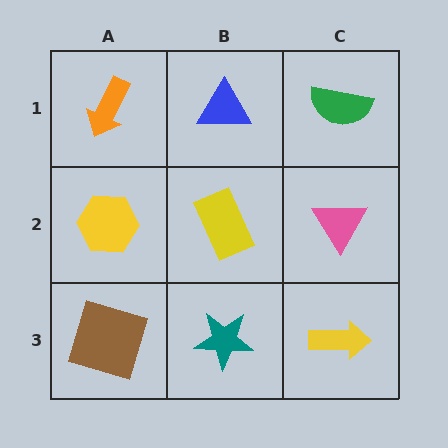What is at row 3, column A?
A brown square.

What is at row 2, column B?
A yellow rectangle.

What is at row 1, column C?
A green semicircle.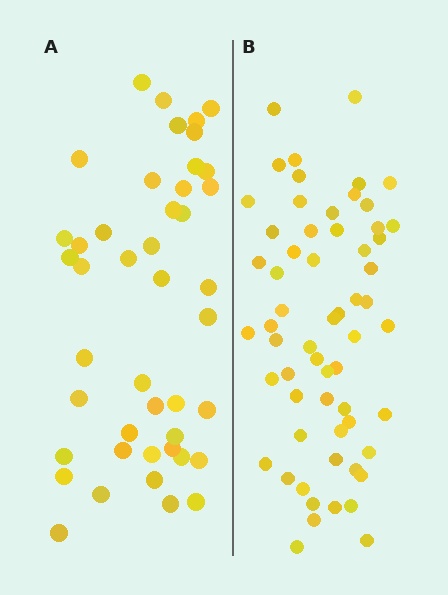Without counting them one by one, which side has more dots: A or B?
Region B (the right region) has more dots.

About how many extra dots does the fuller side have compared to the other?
Region B has approximately 15 more dots than region A.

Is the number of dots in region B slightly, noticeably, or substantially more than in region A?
Region B has noticeably more, but not dramatically so. The ratio is roughly 1.4 to 1.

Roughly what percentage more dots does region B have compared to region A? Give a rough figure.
About 35% more.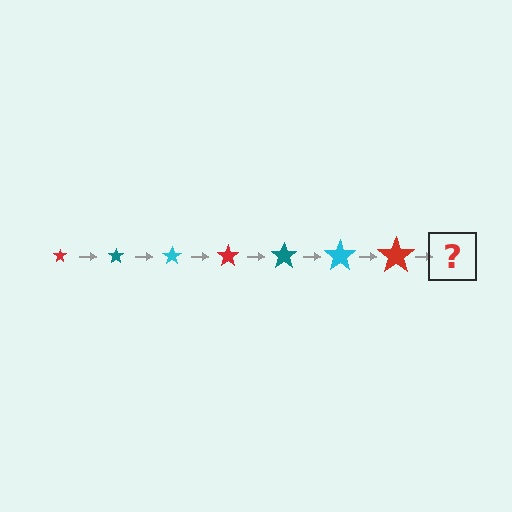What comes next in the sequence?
The next element should be a teal star, larger than the previous one.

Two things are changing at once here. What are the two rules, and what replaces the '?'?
The two rules are that the star grows larger each step and the color cycles through red, teal, and cyan. The '?' should be a teal star, larger than the previous one.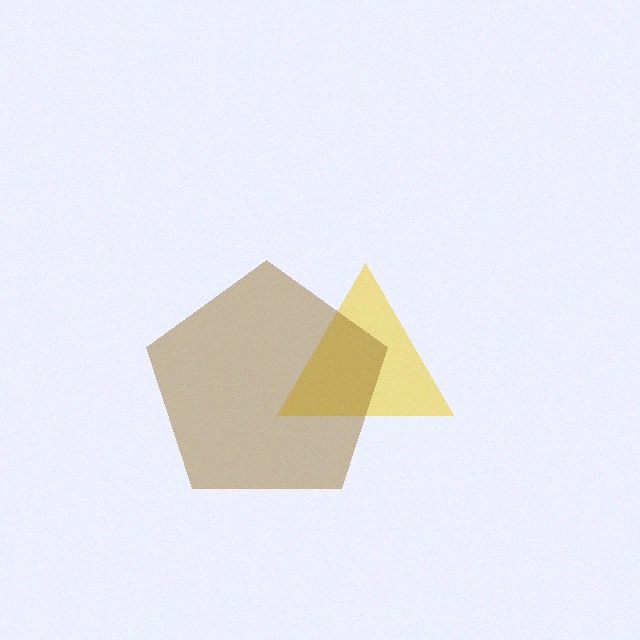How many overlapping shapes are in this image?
There are 2 overlapping shapes in the image.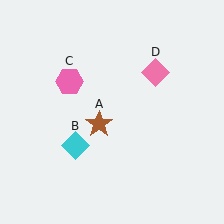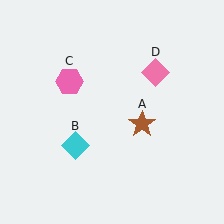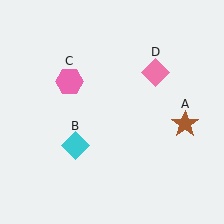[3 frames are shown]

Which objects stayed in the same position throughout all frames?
Cyan diamond (object B) and pink hexagon (object C) and pink diamond (object D) remained stationary.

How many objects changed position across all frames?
1 object changed position: brown star (object A).